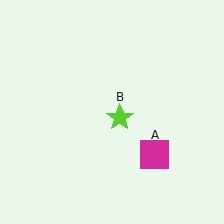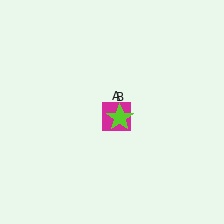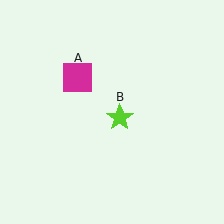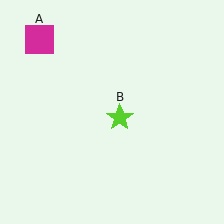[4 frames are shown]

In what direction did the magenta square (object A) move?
The magenta square (object A) moved up and to the left.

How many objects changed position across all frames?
1 object changed position: magenta square (object A).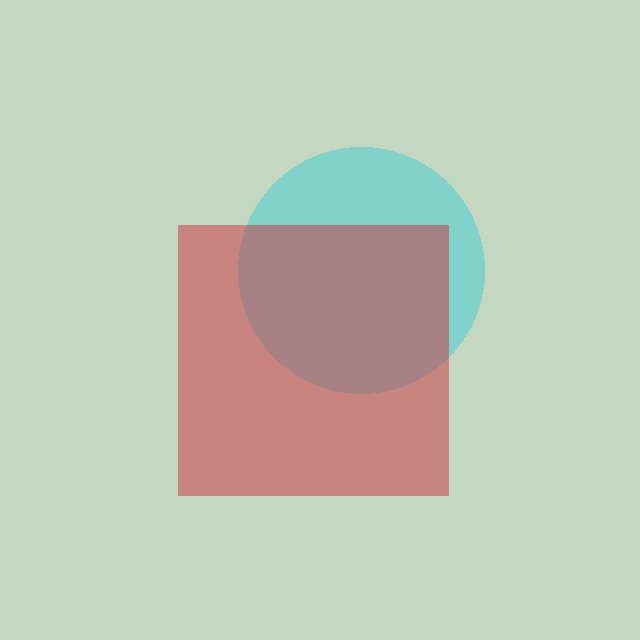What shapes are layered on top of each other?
The layered shapes are: a cyan circle, a red square.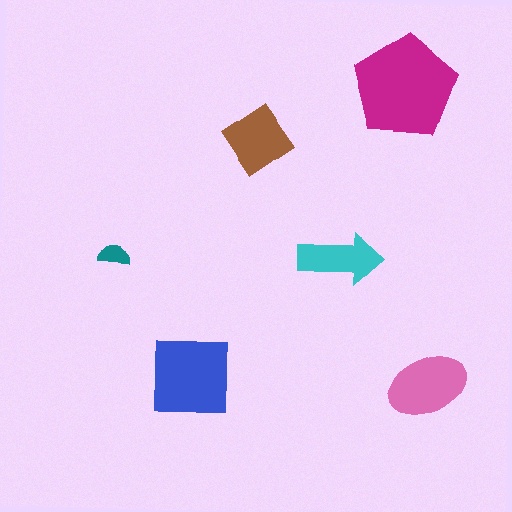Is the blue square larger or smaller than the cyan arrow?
Larger.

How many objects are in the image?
There are 6 objects in the image.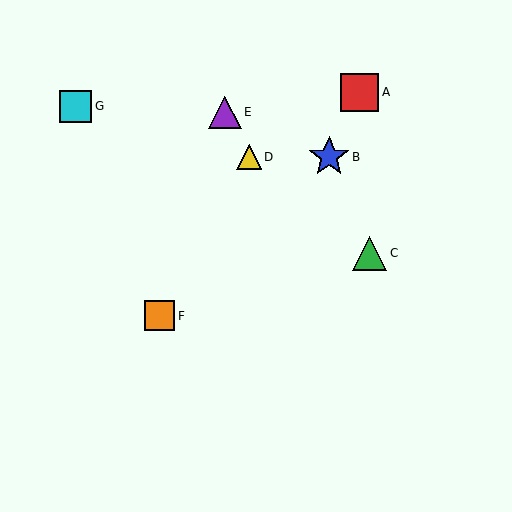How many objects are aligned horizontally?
2 objects (B, D) are aligned horizontally.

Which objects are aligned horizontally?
Objects B, D are aligned horizontally.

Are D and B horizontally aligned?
Yes, both are at y≈157.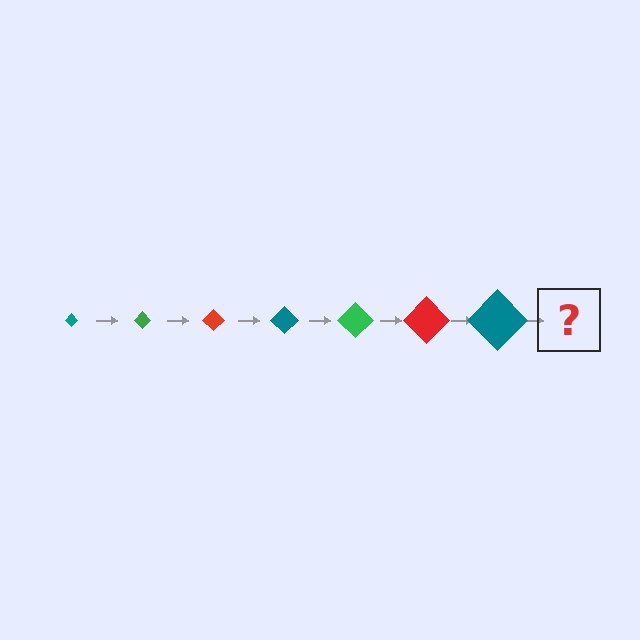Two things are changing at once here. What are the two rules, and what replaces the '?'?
The two rules are that the diamond grows larger each step and the color cycles through teal, green, and red. The '?' should be a green diamond, larger than the previous one.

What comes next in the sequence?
The next element should be a green diamond, larger than the previous one.